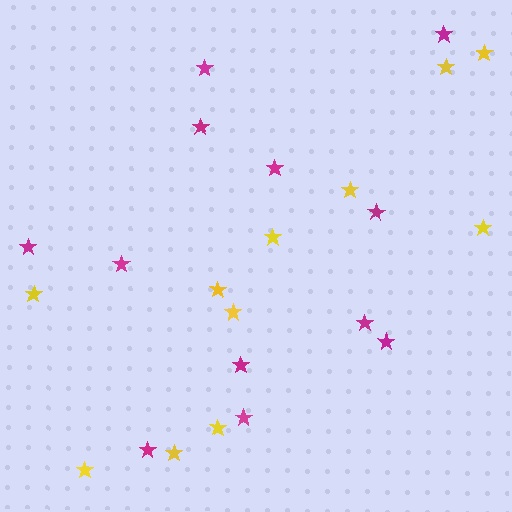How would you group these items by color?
There are 2 groups: one group of yellow stars (11) and one group of magenta stars (12).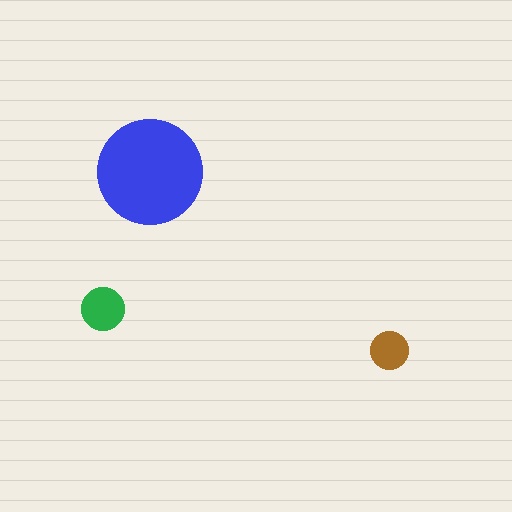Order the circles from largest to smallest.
the blue one, the green one, the brown one.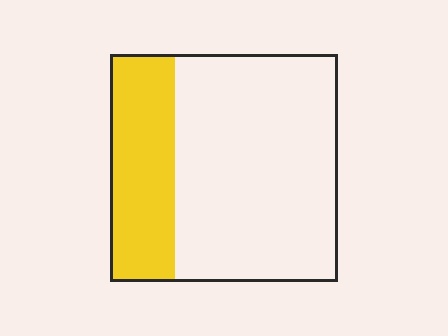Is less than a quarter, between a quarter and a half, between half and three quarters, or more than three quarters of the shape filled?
Between a quarter and a half.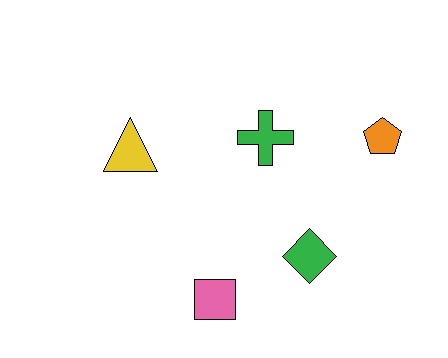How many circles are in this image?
There are no circles.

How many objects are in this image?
There are 5 objects.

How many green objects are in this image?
There are 2 green objects.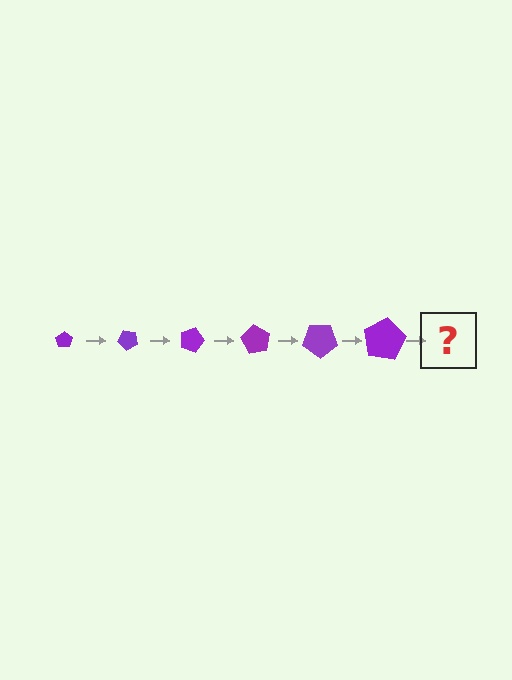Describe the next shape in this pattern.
It should be a pentagon, larger than the previous one and rotated 270 degrees from the start.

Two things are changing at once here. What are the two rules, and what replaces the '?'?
The two rules are that the pentagon grows larger each step and it rotates 45 degrees each step. The '?' should be a pentagon, larger than the previous one and rotated 270 degrees from the start.